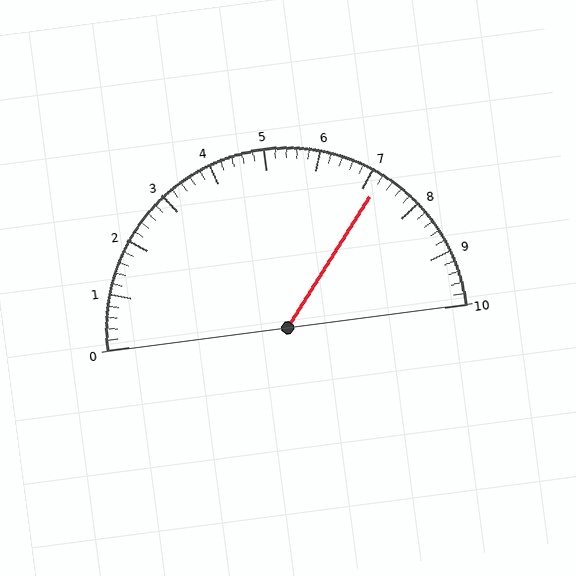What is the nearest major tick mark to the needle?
The nearest major tick mark is 7.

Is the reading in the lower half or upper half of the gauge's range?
The reading is in the upper half of the range (0 to 10).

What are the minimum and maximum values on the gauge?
The gauge ranges from 0 to 10.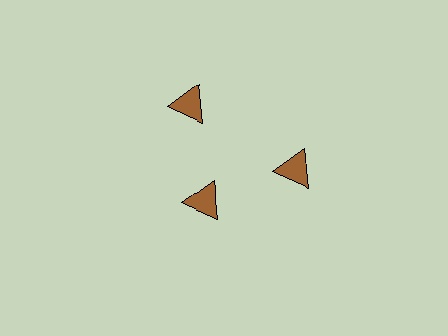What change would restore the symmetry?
The symmetry would be restored by moving it outward, back onto the ring so that all 3 triangles sit at equal angles and equal distance from the center.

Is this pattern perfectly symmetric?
No. The 3 brown triangles are arranged in a ring, but one element near the 7 o'clock position is pulled inward toward the center, breaking the 3-fold rotational symmetry.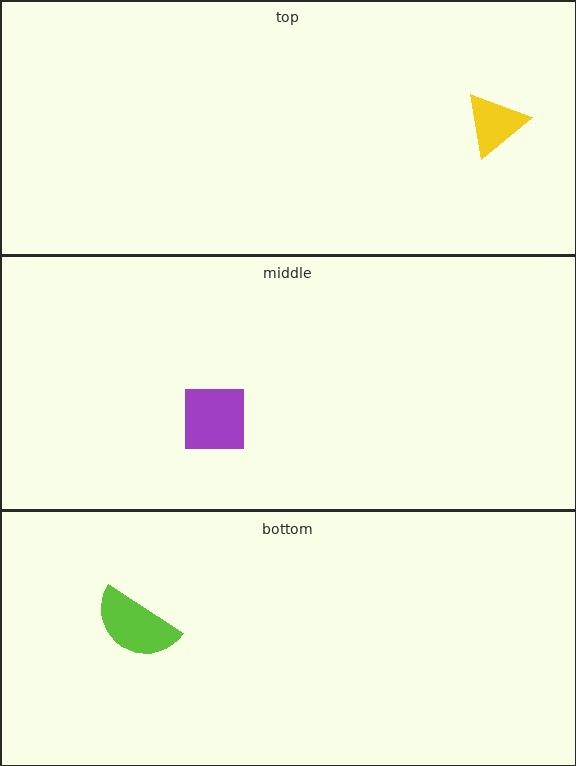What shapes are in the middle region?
The purple square.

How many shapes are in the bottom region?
1.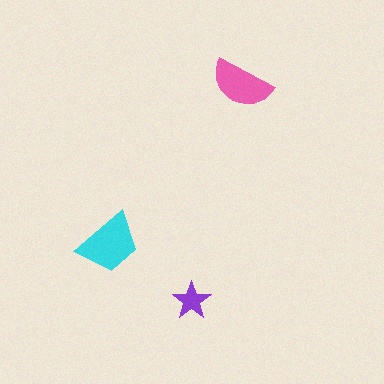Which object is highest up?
The pink semicircle is topmost.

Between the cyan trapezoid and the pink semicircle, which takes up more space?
The cyan trapezoid.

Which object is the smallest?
The purple star.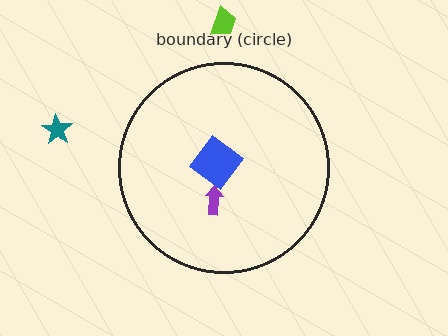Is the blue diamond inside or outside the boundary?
Inside.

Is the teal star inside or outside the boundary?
Outside.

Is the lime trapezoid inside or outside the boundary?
Outside.